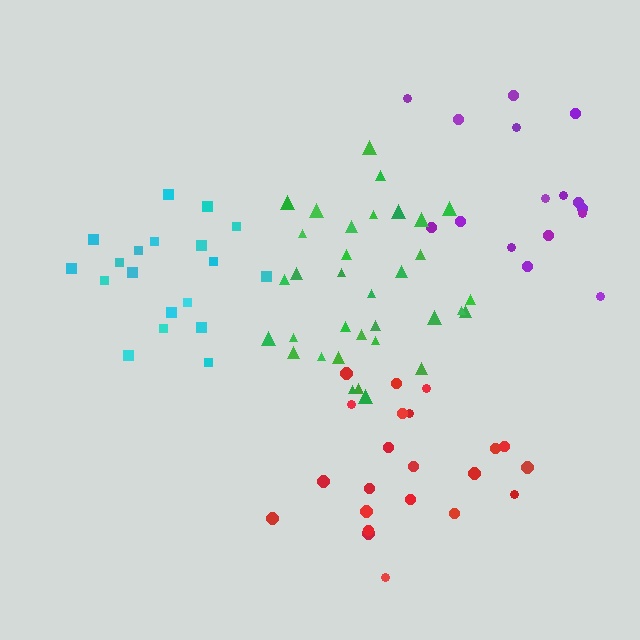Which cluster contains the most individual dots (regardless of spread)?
Green (34).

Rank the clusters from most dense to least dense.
cyan, green, red, purple.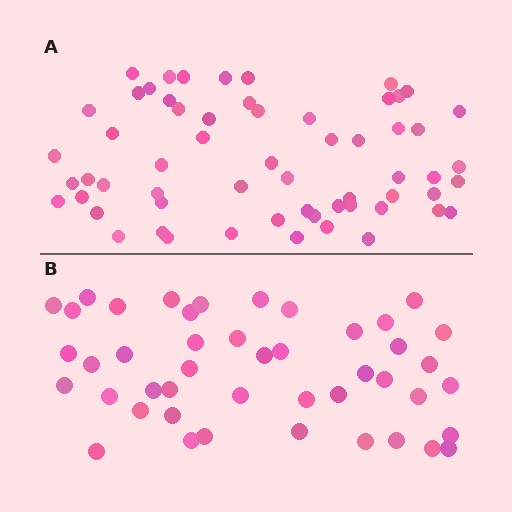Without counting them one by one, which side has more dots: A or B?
Region A (the top region) has more dots.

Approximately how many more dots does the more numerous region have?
Region A has approximately 15 more dots than region B.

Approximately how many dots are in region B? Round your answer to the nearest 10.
About 40 dots. (The exact count is 45, which rounds to 40.)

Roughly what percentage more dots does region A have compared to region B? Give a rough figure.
About 35% more.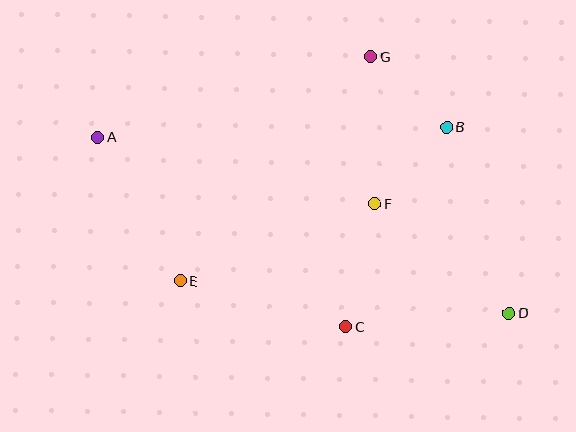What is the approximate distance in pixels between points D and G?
The distance between D and G is approximately 292 pixels.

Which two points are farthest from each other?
Points A and D are farthest from each other.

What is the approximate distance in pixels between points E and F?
The distance between E and F is approximately 210 pixels.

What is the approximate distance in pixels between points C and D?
The distance between C and D is approximately 164 pixels.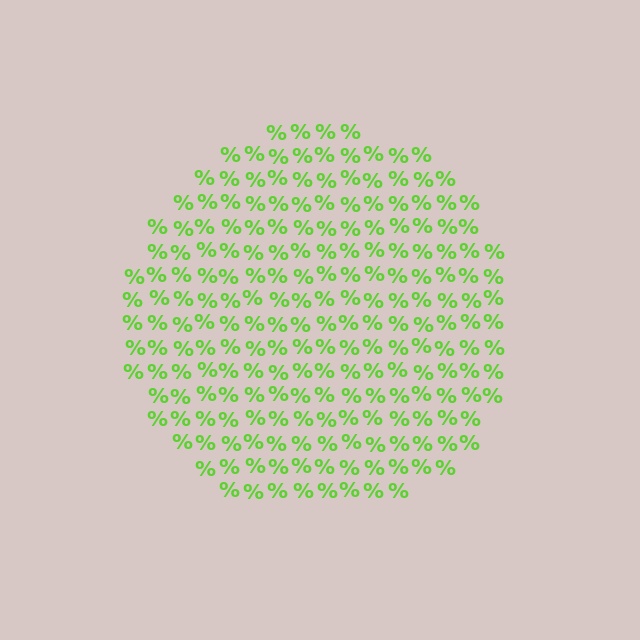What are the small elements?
The small elements are percent signs.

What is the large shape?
The large shape is a circle.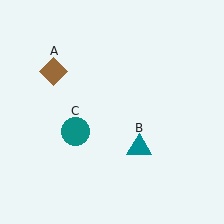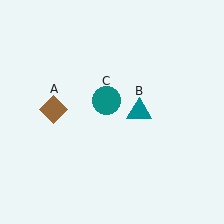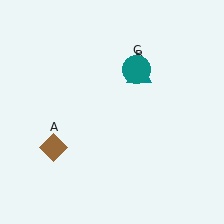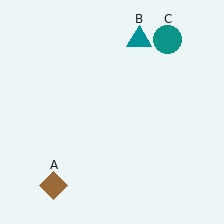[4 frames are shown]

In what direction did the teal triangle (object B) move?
The teal triangle (object B) moved up.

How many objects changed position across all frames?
3 objects changed position: brown diamond (object A), teal triangle (object B), teal circle (object C).